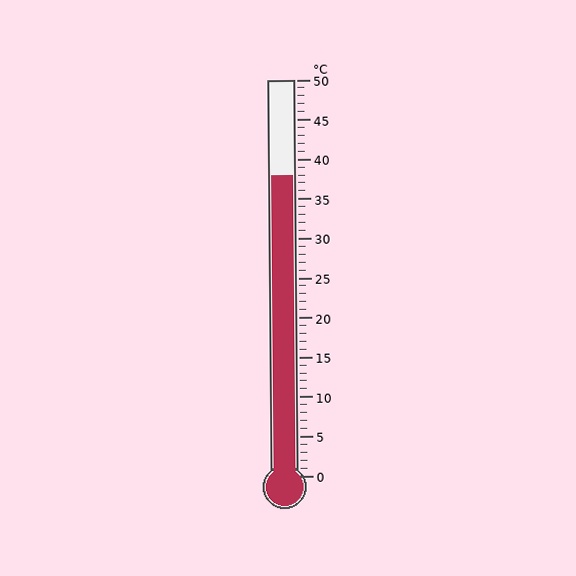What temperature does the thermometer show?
The thermometer shows approximately 38°C.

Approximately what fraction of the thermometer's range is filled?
The thermometer is filled to approximately 75% of its range.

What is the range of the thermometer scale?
The thermometer scale ranges from 0°C to 50°C.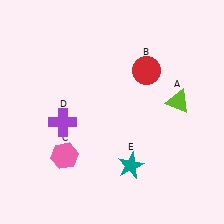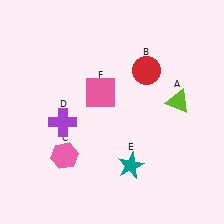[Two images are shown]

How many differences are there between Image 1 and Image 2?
There is 1 difference between the two images.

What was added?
A pink square (F) was added in Image 2.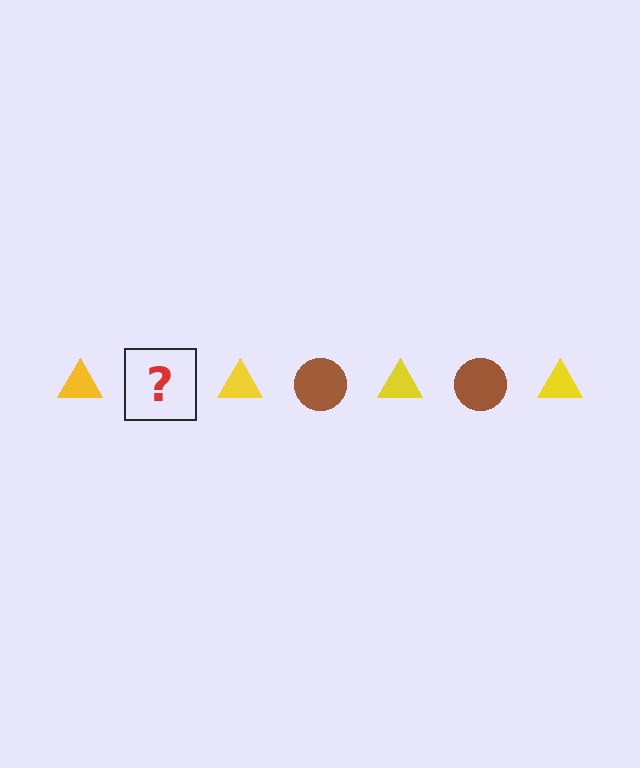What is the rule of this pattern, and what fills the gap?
The rule is that the pattern alternates between yellow triangle and brown circle. The gap should be filled with a brown circle.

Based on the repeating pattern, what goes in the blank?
The blank should be a brown circle.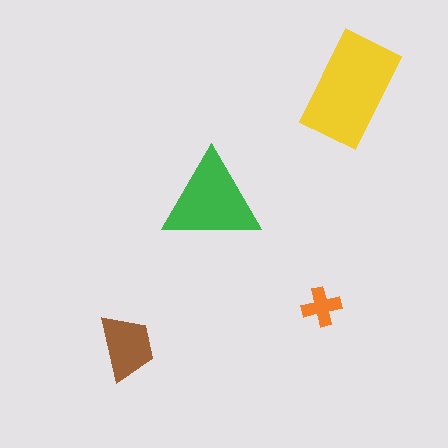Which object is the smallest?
The orange cross.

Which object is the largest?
The yellow rectangle.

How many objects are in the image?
There are 4 objects in the image.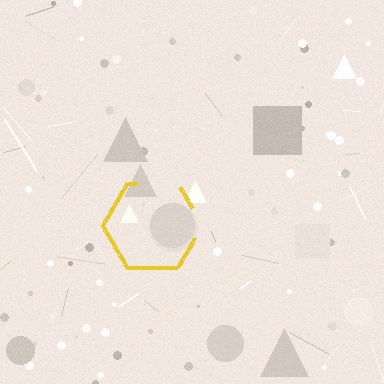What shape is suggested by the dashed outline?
The dashed outline suggests a hexagon.